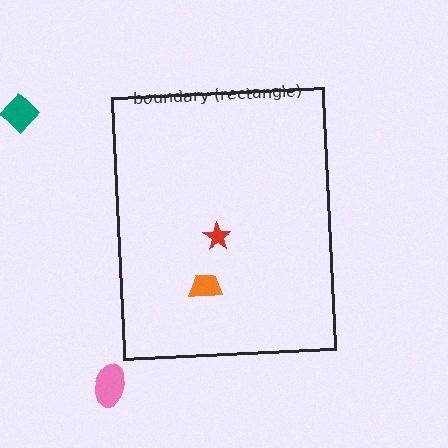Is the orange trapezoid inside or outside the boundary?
Inside.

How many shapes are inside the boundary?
2 inside, 2 outside.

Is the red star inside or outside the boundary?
Inside.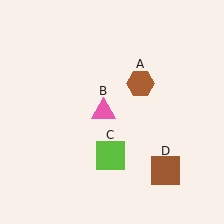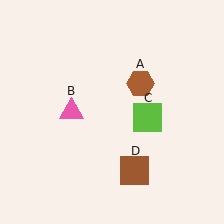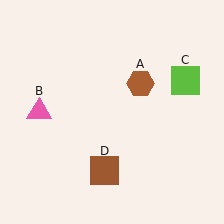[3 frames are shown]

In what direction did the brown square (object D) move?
The brown square (object D) moved left.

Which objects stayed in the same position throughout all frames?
Brown hexagon (object A) remained stationary.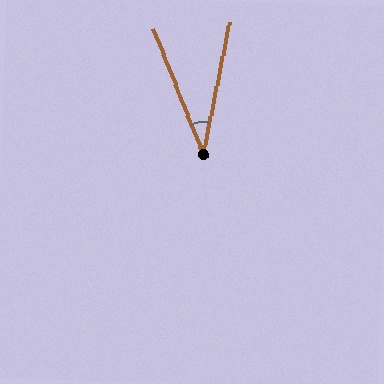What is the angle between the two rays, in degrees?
Approximately 33 degrees.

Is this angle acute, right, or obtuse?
It is acute.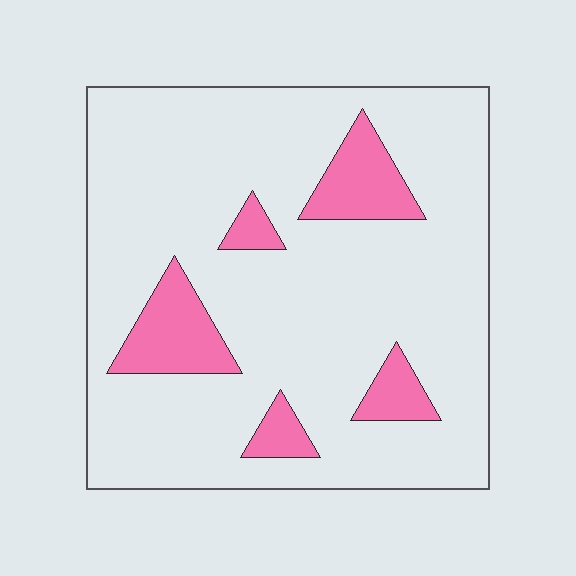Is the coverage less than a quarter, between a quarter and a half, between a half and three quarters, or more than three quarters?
Less than a quarter.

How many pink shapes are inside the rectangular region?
5.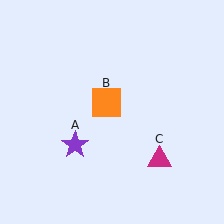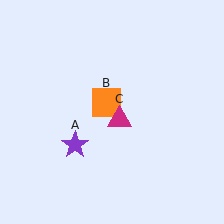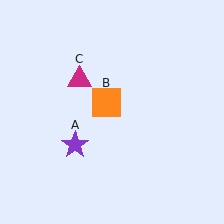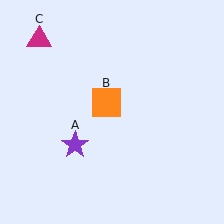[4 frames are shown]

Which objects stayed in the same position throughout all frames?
Purple star (object A) and orange square (object B) remained stationary.